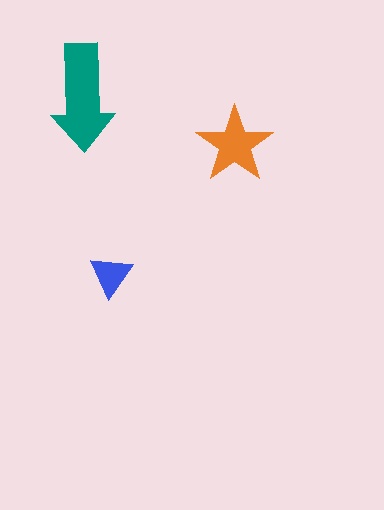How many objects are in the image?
There are 3 objects in the image.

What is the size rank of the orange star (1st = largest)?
2nd.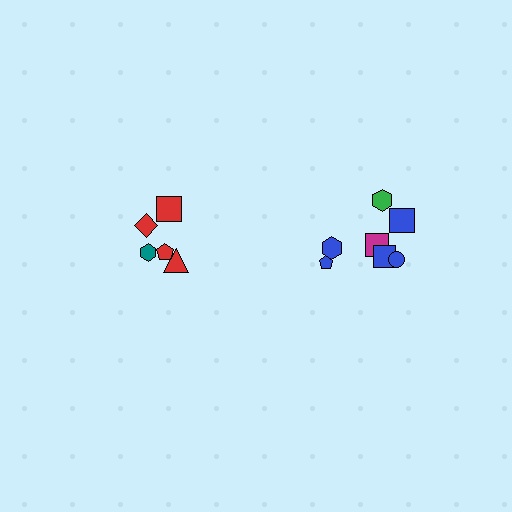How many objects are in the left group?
There are 5 objects.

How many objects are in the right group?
There are 7 objects.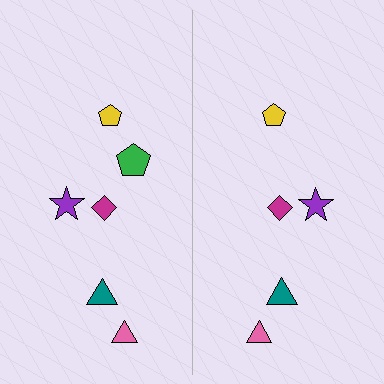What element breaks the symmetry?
A green pentagon is missing from the right side.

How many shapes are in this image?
There are 11 shapes in this image.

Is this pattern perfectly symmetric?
No, the pattern is not perfectly symmetric. A green pentagon is missing from the right side.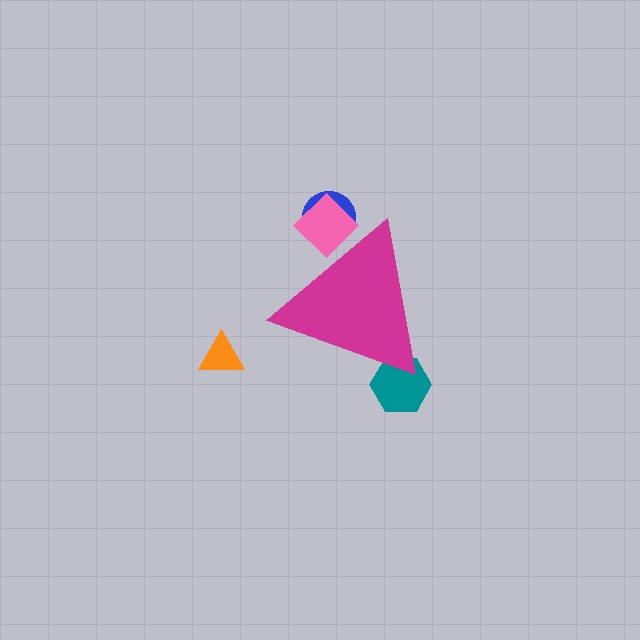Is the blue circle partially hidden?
Yes, the blue circle is partially hidden behind the magenta triangle.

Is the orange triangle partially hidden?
No, the orange triangle is fully visible.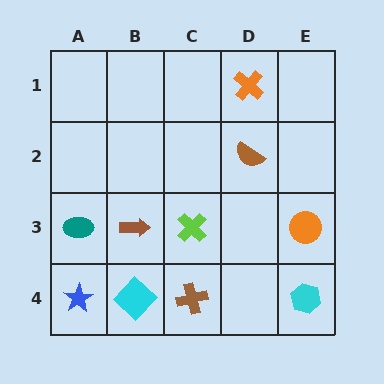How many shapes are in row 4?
4 shapes.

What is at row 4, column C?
A brown cross.